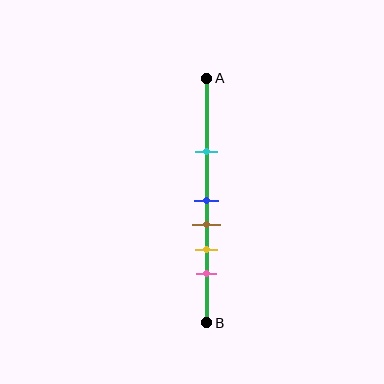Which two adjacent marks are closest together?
The blue and brown marks are the closest adjacent pair.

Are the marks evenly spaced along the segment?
No, the marks are not evenly spaced.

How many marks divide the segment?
There are 5 marks dividing the segment.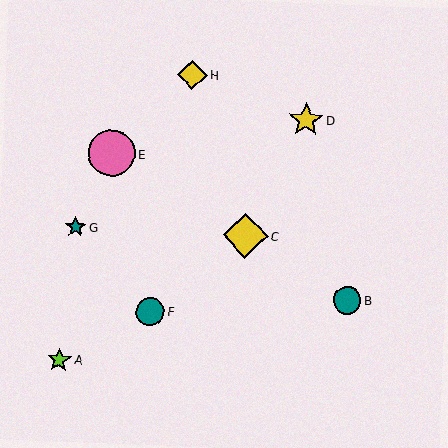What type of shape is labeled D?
Shape D is a yellow star.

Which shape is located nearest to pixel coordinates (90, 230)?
The teal star (labeled G) at (75, 227) is nearest to that location.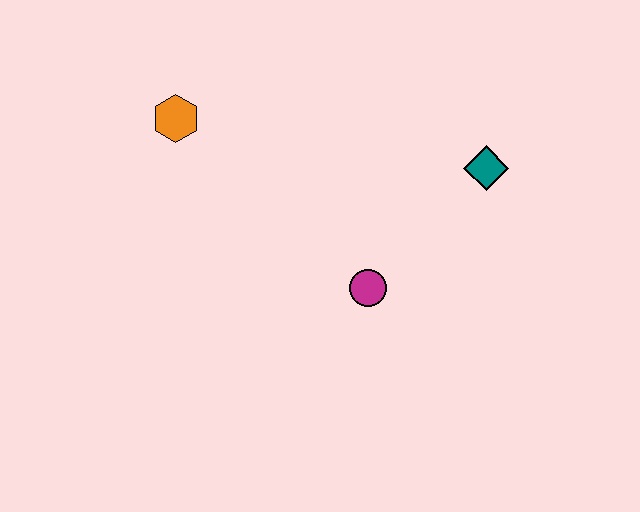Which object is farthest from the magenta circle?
The orange hexagon is farthest from the magenta circle.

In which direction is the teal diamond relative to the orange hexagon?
The teal diamond is to the right of the orange hexagon.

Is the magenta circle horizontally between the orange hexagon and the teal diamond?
Yes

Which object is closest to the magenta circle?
The teal diamond is closest to the magenta circle.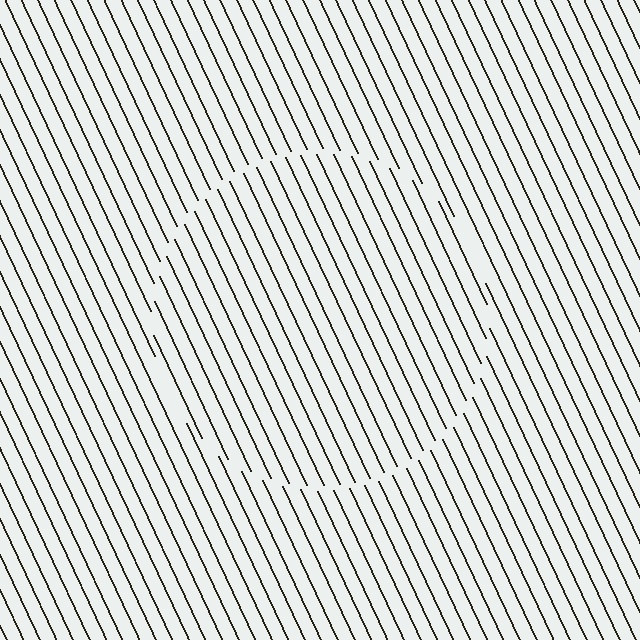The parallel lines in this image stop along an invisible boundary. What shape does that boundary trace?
An illusory circle. The interior of the shape contains the same grating, shifted by half a period — the contour is defined by the phase discontinuity where line-ends from the inner and outer gratings abut.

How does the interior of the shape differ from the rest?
The interior of the shape contains the same grating, shifted by half a period — the contour is defined by the phase discontinuity where line-ends from the inner and outer gratings abut.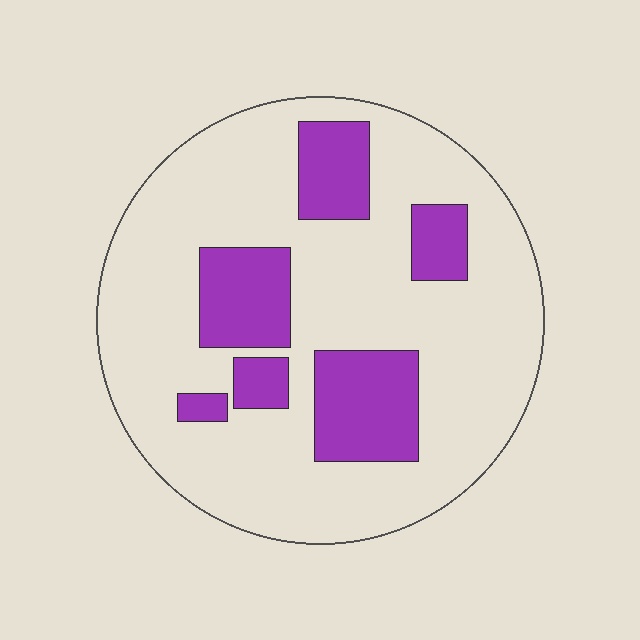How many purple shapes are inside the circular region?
6.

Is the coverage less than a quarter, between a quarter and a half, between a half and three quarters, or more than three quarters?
Less than a quarter.